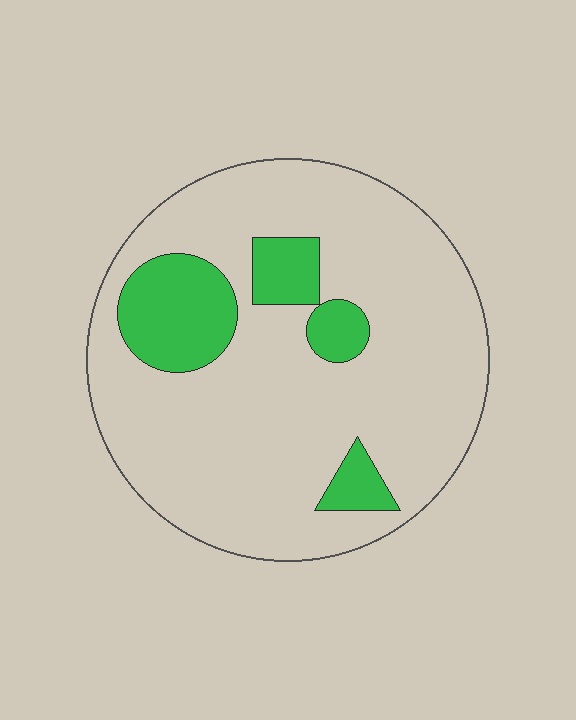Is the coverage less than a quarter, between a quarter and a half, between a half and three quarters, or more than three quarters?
Less than a quarter.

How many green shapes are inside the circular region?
4.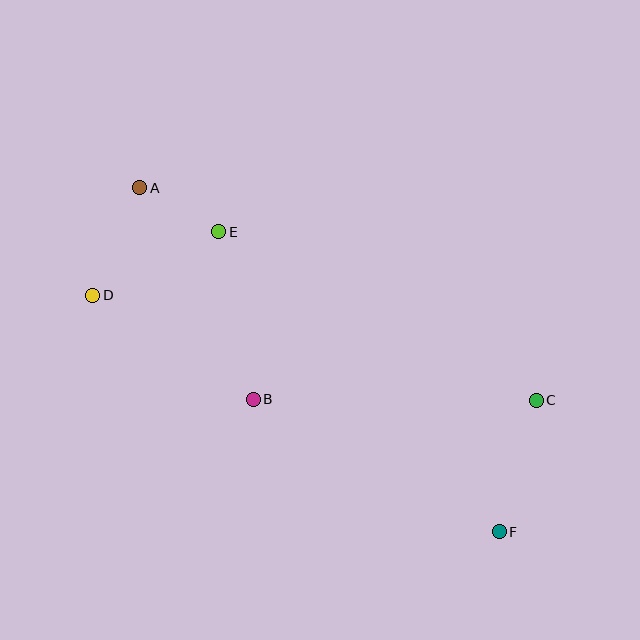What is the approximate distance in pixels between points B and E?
The distance between B and E is approximately 171 pixels.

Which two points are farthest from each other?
Points A and F are farthest from each other.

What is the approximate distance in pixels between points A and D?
The distance between A and D is approximately 117 pixels.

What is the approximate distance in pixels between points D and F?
The distance between D and F is approximately 471 pixels.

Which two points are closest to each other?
Points A and E are closest to each other.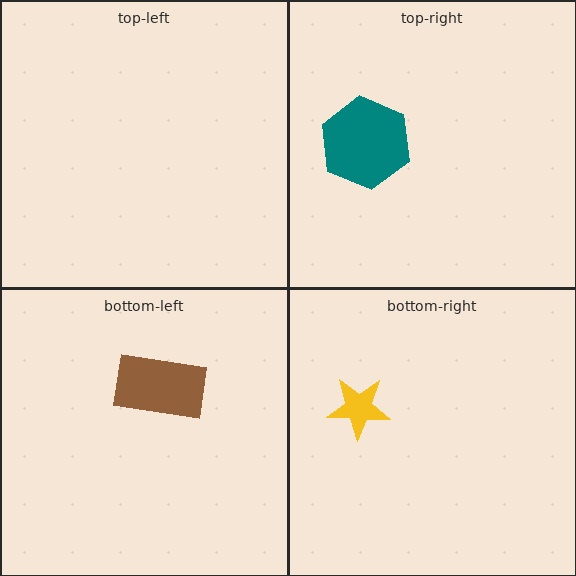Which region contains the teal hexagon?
The top-right region.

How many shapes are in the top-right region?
1.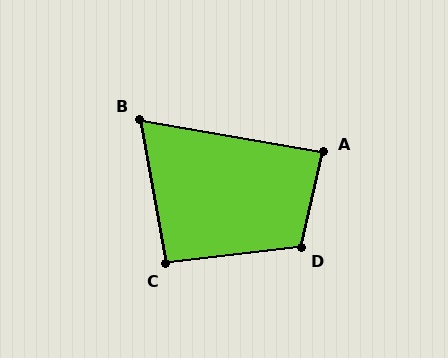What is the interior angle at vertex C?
Approximately 93 degrees (approximately right).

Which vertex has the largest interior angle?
D, at approximately 110 degrees.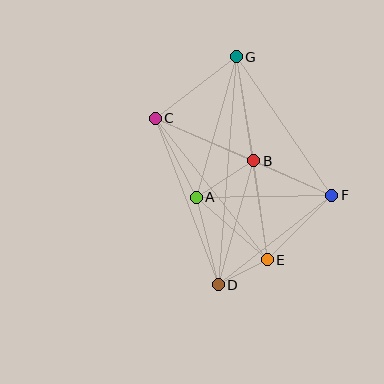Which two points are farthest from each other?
Points D and G are farthest from each other.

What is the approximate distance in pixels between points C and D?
The distance between C and D is approximately 178 pixels.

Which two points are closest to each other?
Points D and E are closest to each other.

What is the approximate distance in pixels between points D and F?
The distance between D and F is approximately 145 pixels.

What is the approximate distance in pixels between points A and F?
The distance between A and F is approximately 136 pixels.